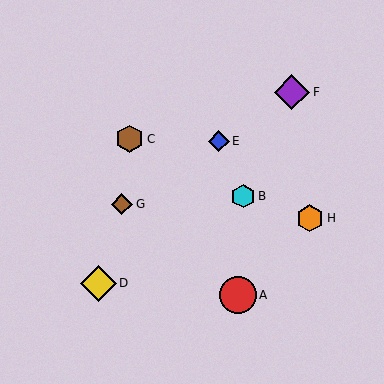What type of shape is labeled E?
Shape E is a blue diamond.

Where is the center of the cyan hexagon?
The center of the cyan hexagon is at (243, 196).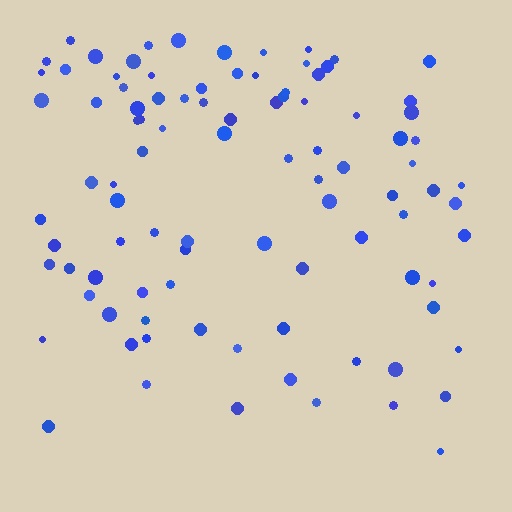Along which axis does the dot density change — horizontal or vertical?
Vertical.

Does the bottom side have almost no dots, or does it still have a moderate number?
Still a moderate number, just noticeably fewer than the top.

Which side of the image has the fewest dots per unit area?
The bottom.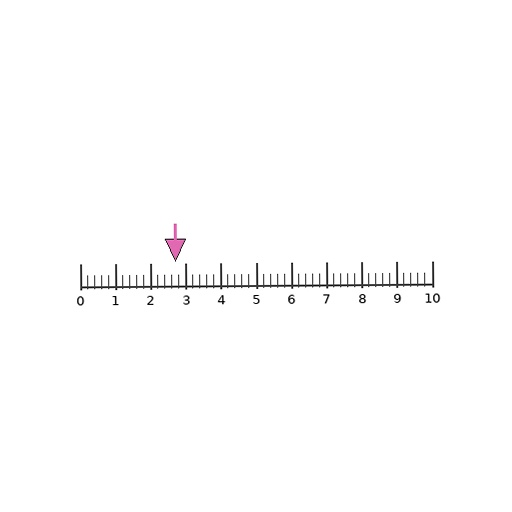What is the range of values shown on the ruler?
The ruler shows values from 0 to 10.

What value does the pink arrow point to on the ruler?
The pink arrow points to approximately 2.7.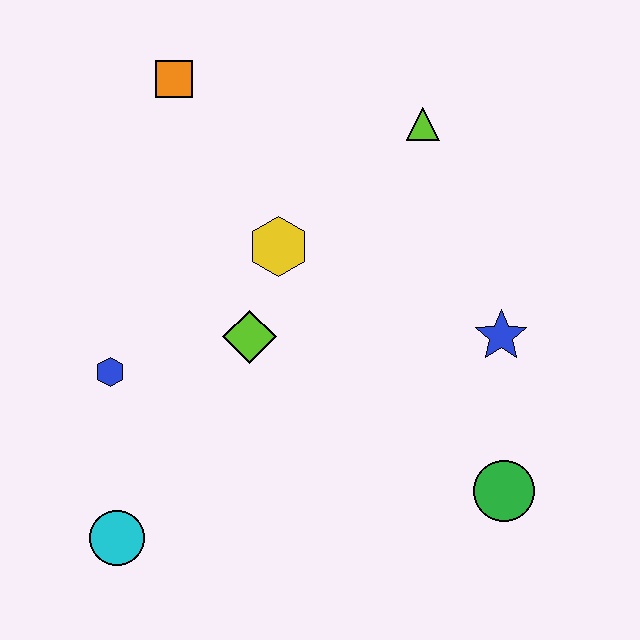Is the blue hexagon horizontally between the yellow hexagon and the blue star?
No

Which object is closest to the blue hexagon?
The lime diamond is closest to the blue hexagon.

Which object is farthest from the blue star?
The cyan circle is farthest from the blue star.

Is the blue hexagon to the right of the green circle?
No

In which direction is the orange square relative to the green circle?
The orange square is above the green circle.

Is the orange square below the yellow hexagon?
No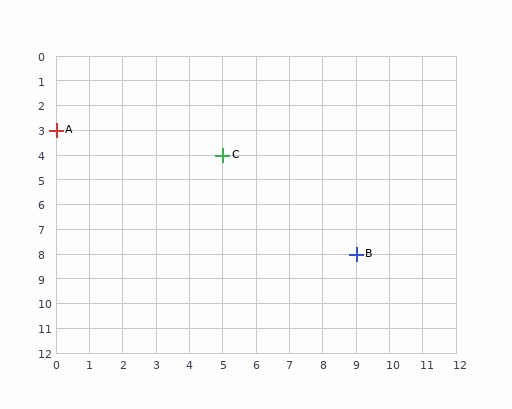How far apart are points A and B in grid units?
Points A and B are 9 columns and 5 rows apart (about 10.3 grid units diagonally).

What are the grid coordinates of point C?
Point C is at grid coordinates (5, 4).